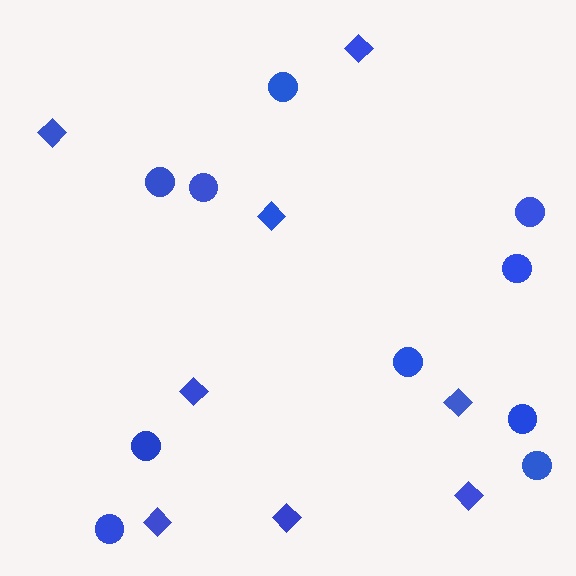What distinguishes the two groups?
There are 2 groups: one group of circles (10) and one group of diamonds (8).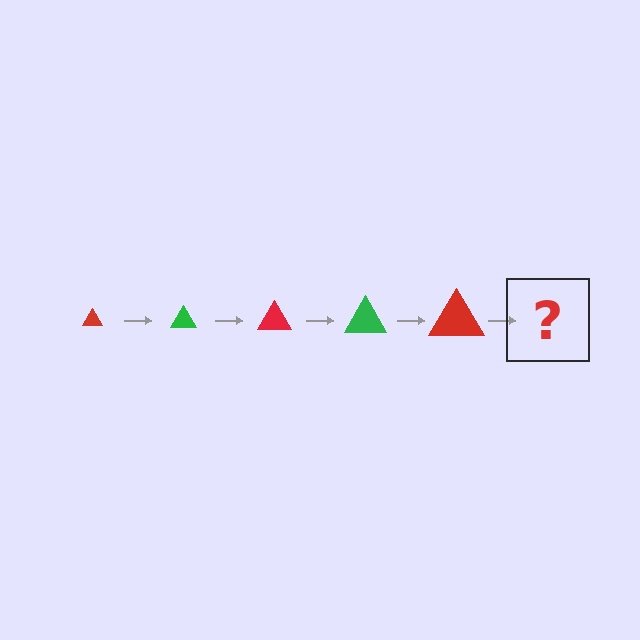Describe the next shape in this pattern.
It should be a green triangle, larger than the previous one.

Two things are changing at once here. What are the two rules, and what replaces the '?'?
The two rules are that the triangle grows larger each step and the color cycles through red and green. The '?' should be a green triangle, larger than the previous one.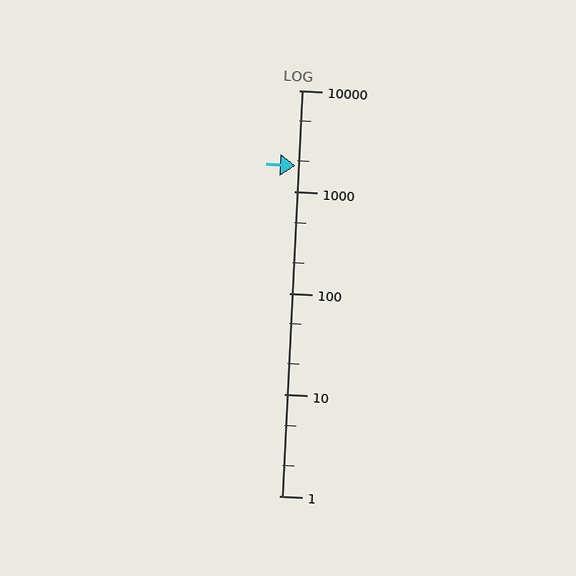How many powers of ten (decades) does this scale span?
The scale spans 4 decades, from 1 to 10000.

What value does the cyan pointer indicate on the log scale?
The pointer indicates approximately 1800.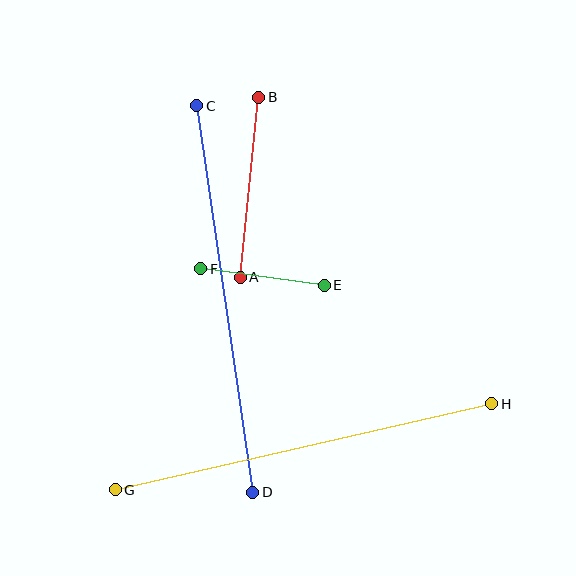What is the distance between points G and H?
The distance is approximately 386 pixels.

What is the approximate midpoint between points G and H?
The midpoint is at approximately (304, 447) pixels.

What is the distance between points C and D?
The distance is approximately 391 pixels.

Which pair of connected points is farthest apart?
Points C and D are farthest apart.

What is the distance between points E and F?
The distance is approximately 124 pixels.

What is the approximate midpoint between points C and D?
The midpoint is at approximately (225, 299) pixels.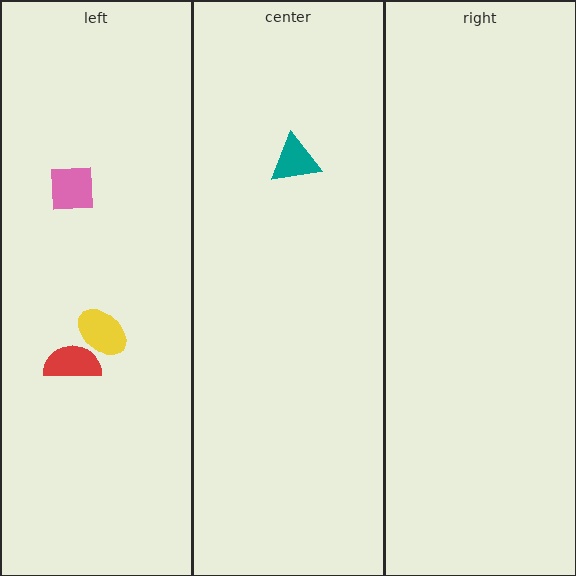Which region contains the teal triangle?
The center region.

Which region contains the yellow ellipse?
The left region.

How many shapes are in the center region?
1.